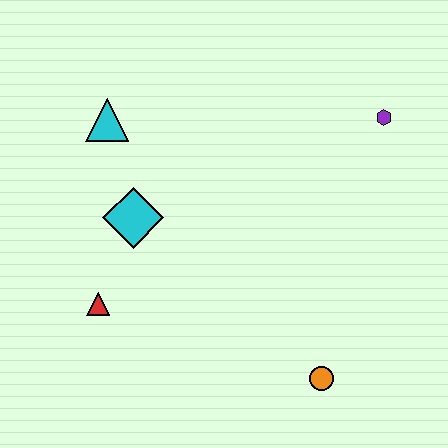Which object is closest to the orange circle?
The red triangle is closest to the orange circle.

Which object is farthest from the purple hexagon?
The red triangle is farthest from the purple hexagon.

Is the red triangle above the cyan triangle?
No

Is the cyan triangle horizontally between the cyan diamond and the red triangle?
Yes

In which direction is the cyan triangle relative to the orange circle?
The cyan triangle is above the orange circle.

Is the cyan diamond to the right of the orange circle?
No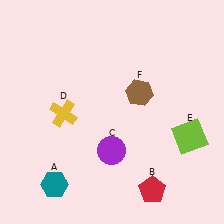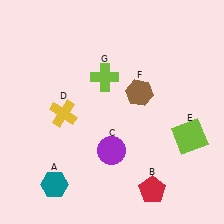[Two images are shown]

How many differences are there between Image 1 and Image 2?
There is 1 difference between the two images.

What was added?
A lime cross (G) was added in Image 2.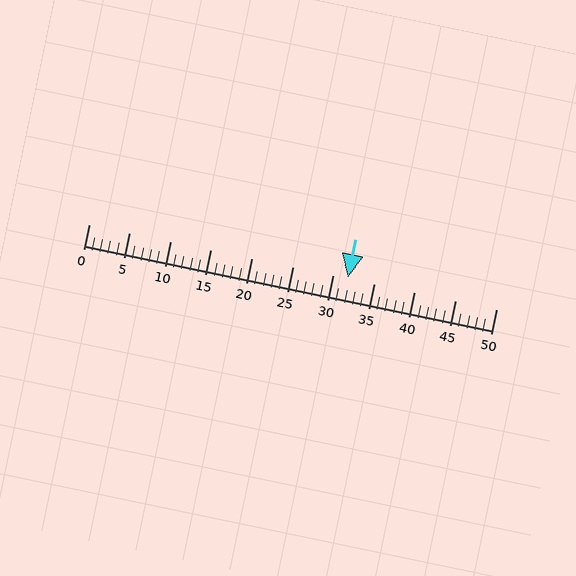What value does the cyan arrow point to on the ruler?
The cyan arrow points to approximately 32.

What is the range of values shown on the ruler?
The ruler shows values from 0 to 50.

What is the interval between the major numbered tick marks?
The major tick marks are spaced 5 units apart.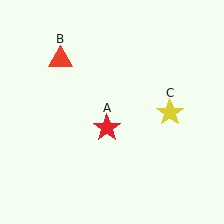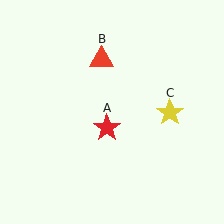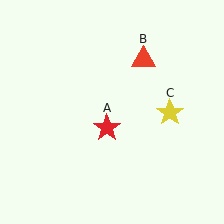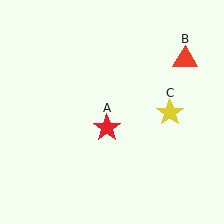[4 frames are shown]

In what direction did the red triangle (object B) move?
The red triangle (object B) moved right.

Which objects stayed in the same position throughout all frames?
Red star (object A) and yellow star (object C) remained stationary.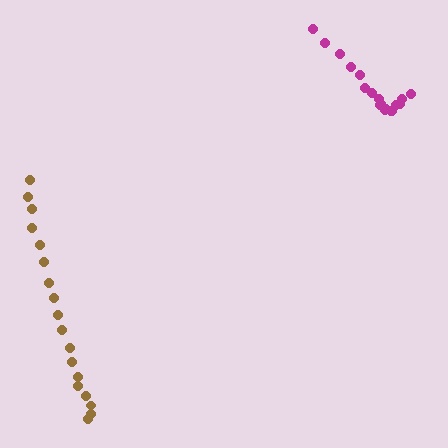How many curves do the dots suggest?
There are 2 distinct paths.